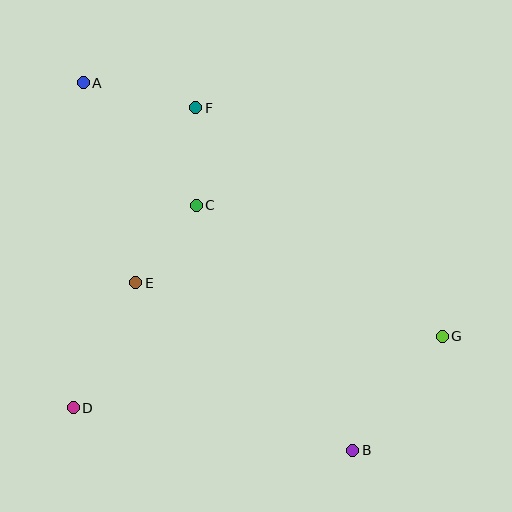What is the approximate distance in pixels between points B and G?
The distance between B and G is approximately 145 pixels.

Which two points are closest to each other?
Points C and F are closest to each other.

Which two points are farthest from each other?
Points A and B are farthest from each other.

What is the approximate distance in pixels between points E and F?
The distance between E and F is approximately 185 pixels.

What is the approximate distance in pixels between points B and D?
The distance between B and D is approximately 282 pixels.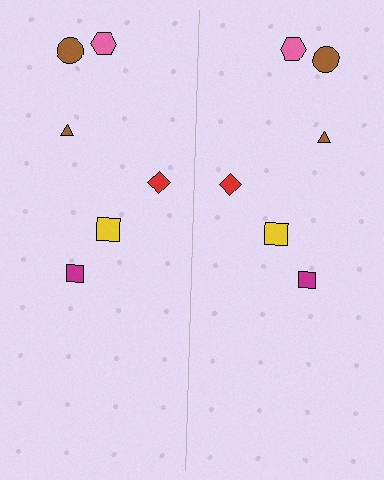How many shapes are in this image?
There are 12 shapes in this image.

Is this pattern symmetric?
Yes, this pattern has bilateral (reflection) symmetry.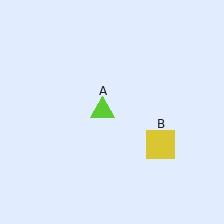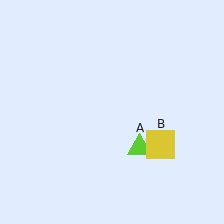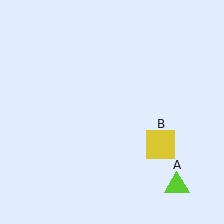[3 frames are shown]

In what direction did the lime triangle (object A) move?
The lime triangle (object A) moved down and to the right.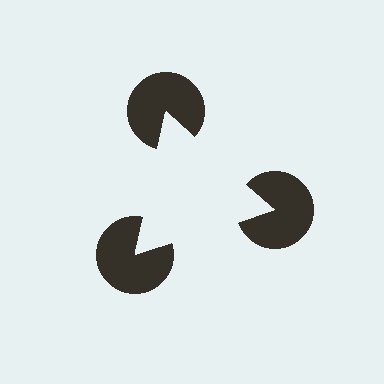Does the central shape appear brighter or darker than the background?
It typically appears slightly brighter than the background, even though no actual brightness change is drawn.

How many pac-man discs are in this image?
There are 3 — one at each vertex of the illusory triangle.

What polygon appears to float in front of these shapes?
An illusory triangle — its edges are inferred from the aligned wedge cuts in the pac-man discs, not physically drawn.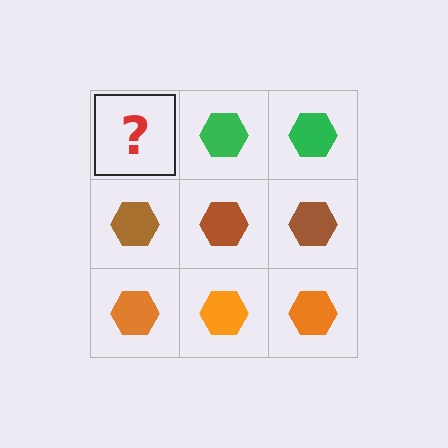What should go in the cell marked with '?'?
The missing cell should contain a green hexagon.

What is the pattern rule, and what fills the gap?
The rule is that each row has a consistent color. The gap should be filled with a green hexagon.